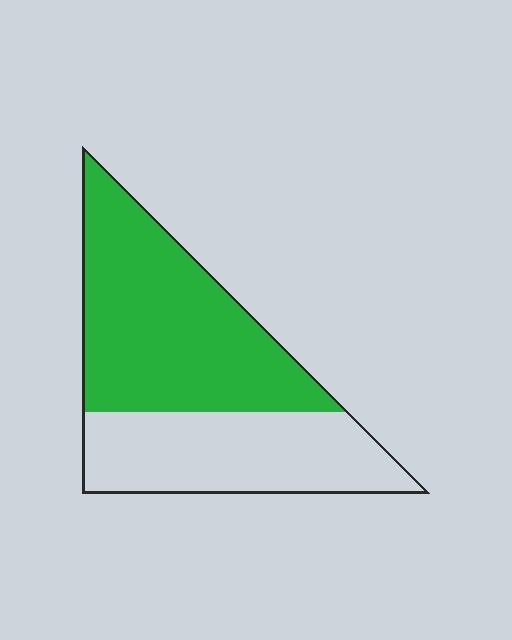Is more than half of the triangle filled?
Yes.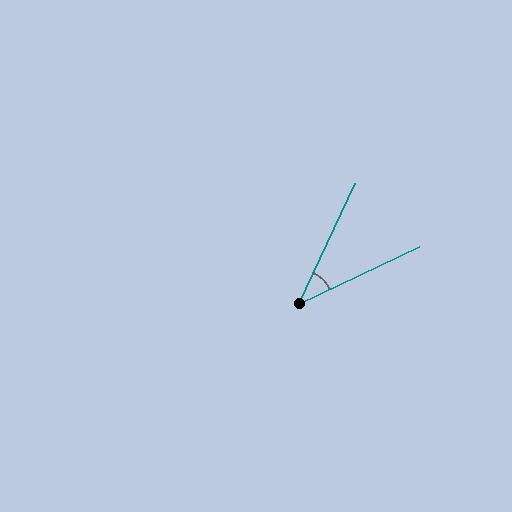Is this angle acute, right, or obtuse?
It is acute.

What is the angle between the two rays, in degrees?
Approximately 39 degrees.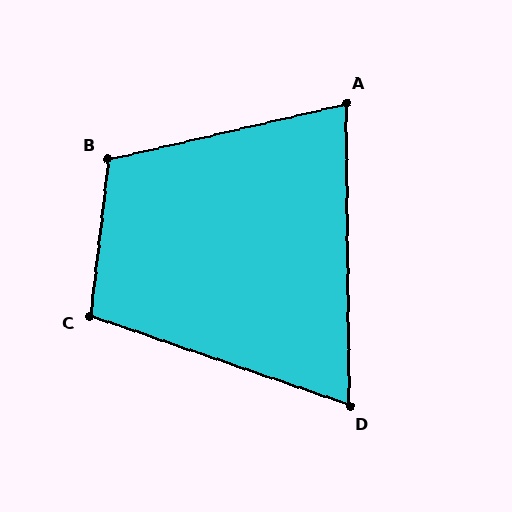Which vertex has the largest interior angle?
B, at approximately 110 degrees.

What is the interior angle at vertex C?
Approximately 102 degrees (obtuse).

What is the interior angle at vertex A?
Approximately 78 degrees (acute).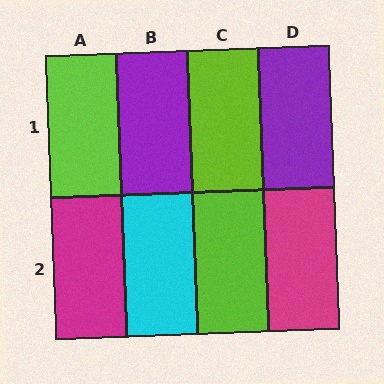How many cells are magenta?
2 cells are magenta.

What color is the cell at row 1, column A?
Lime.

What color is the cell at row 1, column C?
Lime.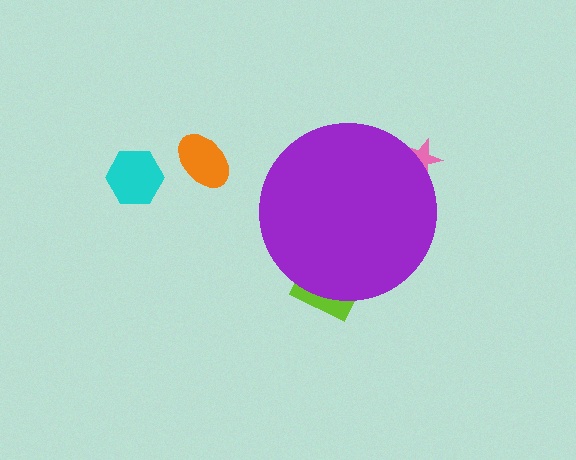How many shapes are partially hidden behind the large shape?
2 shapes are partially hidden.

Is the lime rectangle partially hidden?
Yes, the lime rectangle is partially hidden behind the purple circle.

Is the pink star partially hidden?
Yes, the pink star is partially hidden behind the purple circle.